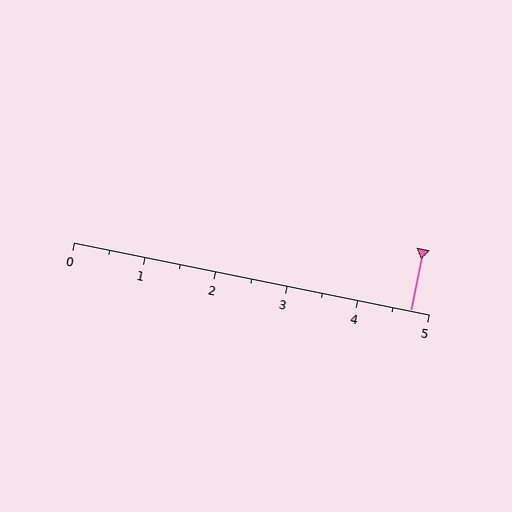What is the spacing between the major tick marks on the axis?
The major ticks are spaced 1 apart.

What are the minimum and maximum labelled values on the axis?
The axis runs from 0 to 5.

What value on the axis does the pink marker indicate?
The marker indicates approximately 4.8.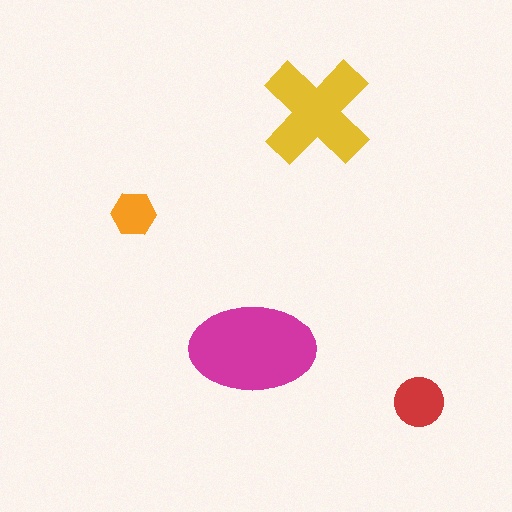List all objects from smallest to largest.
The orange hexagon, the red circle, the yellow cross, the magenta ellipse.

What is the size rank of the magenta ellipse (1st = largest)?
1st.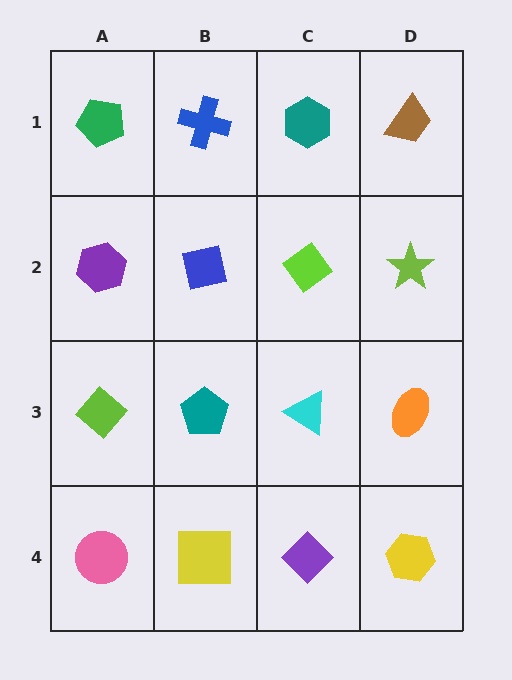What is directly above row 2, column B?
A blue cross.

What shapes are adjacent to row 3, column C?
A lime diamond (row 2, column C), a purple diamond (row 4, column C), a teal pentagon (row 3, column B), an orange ellipse (row 3, column D).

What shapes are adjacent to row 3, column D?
A lime star (row 2, column D), a yellow hexagon (row 4, column D), a cyan triangle (row 3, column C).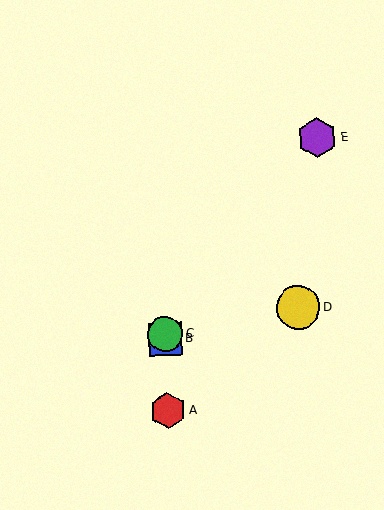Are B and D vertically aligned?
No, B is at x≈165 and D is at x≈298.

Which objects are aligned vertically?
Objects A, B, C are aligned vertically.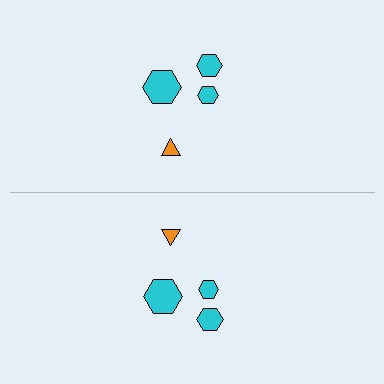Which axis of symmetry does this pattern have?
The pattern has a horizontal axis of symmetry running through the center of the image.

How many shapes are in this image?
There are 8 shapes in this image.